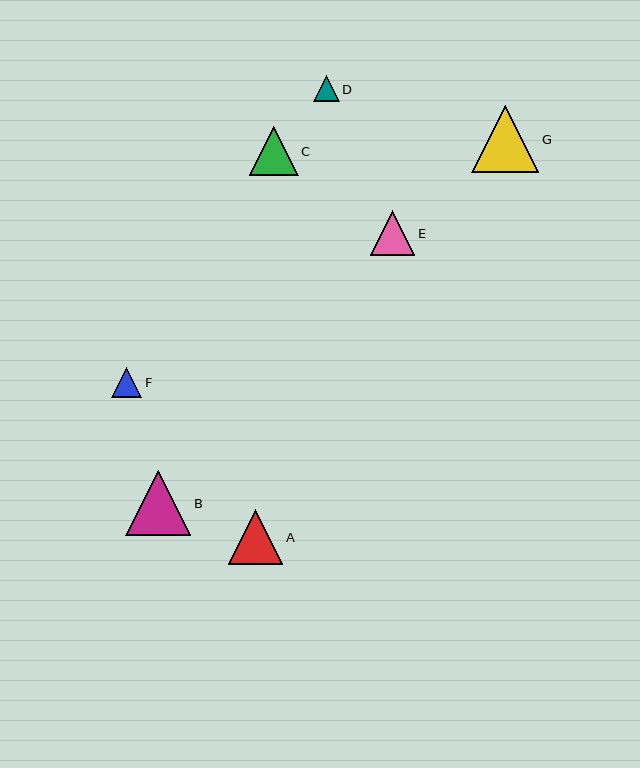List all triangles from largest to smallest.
From largest to smallest: G, B, A, C, E, F, D.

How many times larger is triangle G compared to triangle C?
Triangle G is approximately 1.4 times the size of triangle C.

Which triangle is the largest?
Triangle G is the largest with a size of approximately 67 pixels.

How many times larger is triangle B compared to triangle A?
Triangle B is approximately 1.2 times the size of triangle A.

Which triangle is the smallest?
Triangle D is the smallest with a size of approximately 26 pixels.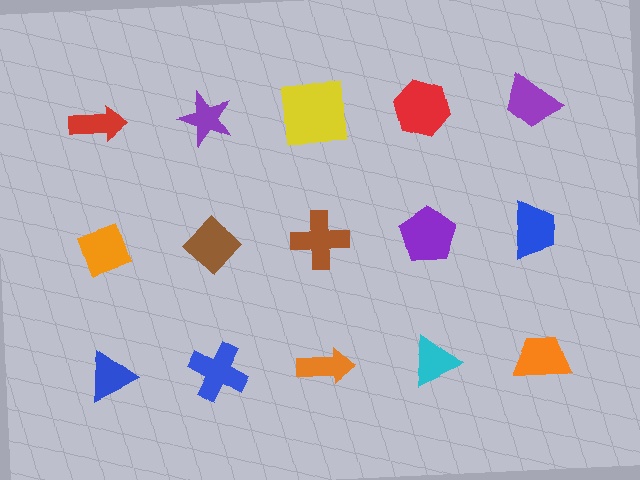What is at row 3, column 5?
An orange trapezoid.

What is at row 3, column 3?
An orange arrow.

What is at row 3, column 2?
A blue cross.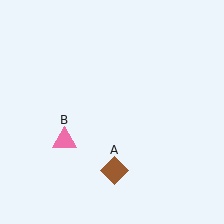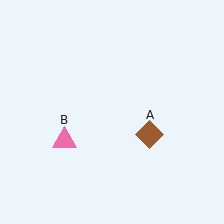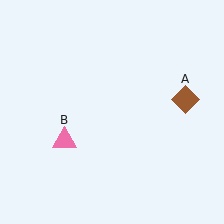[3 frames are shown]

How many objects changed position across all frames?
1 object changed position: brown diamond (object A).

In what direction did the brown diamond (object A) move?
The brown diamond (object A) moved up and to the right.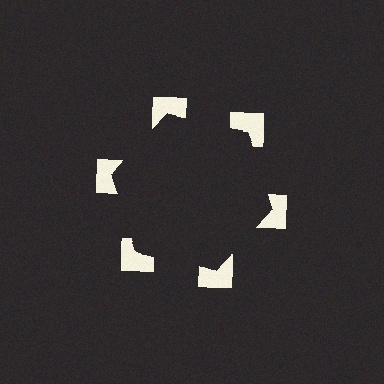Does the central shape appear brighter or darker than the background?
It typically appears slightly darker than the background, even though no actual brightness change is drawn.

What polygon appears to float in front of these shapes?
An illusory hexagon — its edges are inferred from the aligned wedge cuts in the notched squares, not physically drawn.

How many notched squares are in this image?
There are 6 — one at each vertex of the illusory hexagon.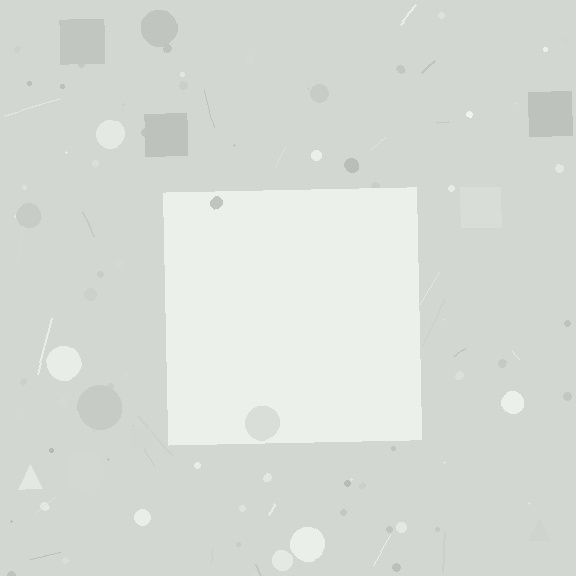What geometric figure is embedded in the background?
A square is embedded in the background.